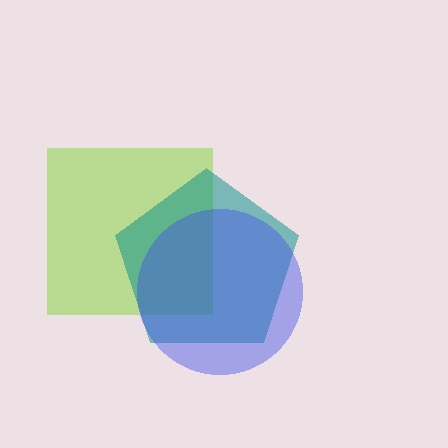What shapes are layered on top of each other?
The layered shapes are: a lime square, a teal pentagon, a blue circle.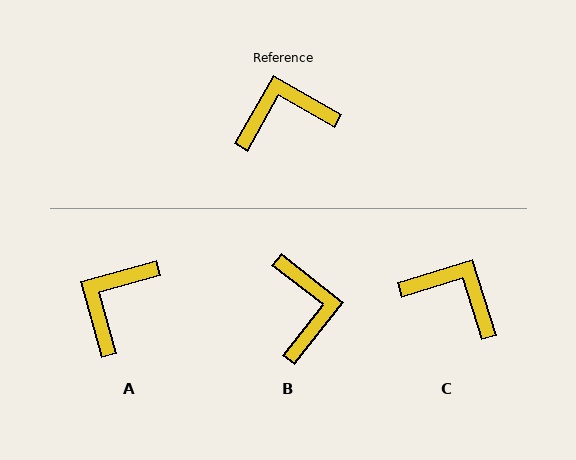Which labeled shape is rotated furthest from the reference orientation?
B, about 98 degrees away.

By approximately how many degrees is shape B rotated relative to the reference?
Approximately 98 degrees clockwise.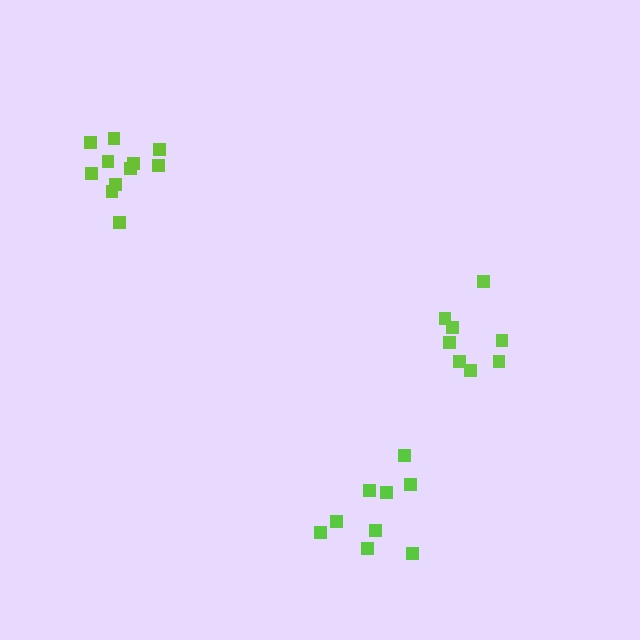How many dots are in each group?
Group 1: 8 dots, Group 2: 11 dots, Group 3: 9 dots (28 total).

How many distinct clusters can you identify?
There are 3 distinct clusters.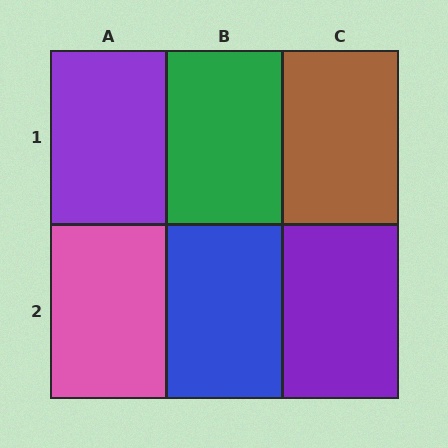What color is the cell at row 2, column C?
Purple.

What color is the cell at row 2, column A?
Pink.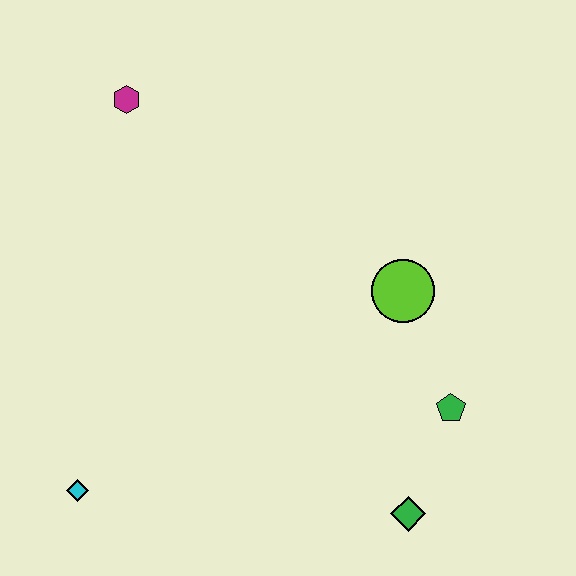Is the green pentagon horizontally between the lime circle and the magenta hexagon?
No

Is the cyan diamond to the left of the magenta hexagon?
Yes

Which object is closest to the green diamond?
The green pentagon is closest to the green diamond.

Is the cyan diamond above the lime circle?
No